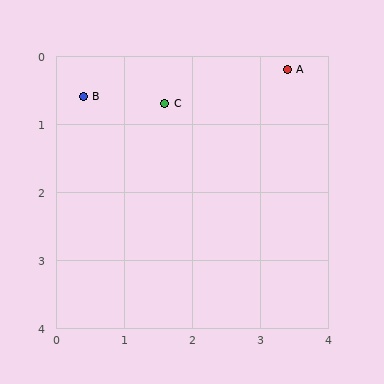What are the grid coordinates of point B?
Point B is at approximately (0.4, 0.6).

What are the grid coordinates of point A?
Point A is at approximately (3.4, 0.2).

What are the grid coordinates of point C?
Point C is at approximately (1.6, 0.7).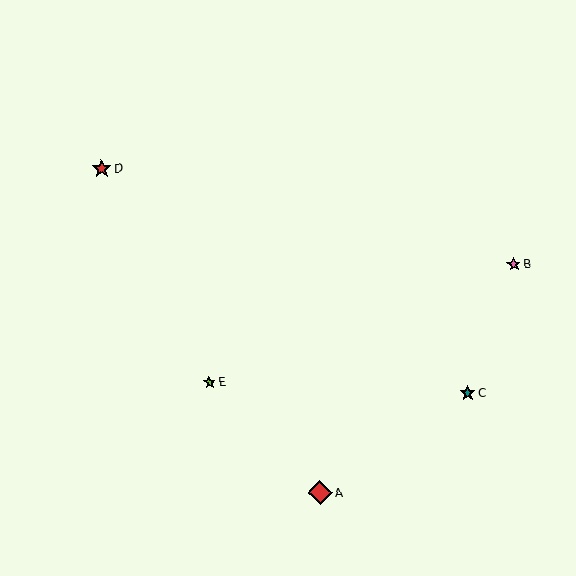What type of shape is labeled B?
Shape B is a pink star.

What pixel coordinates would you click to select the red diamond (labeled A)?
Click at (320, 493) to select the red diamond A.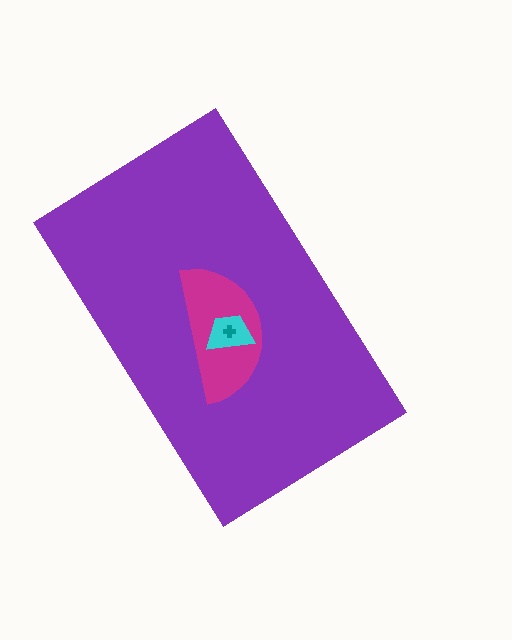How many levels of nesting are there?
4.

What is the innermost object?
The teal cross.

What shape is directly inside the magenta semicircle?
The cyan trapezoid.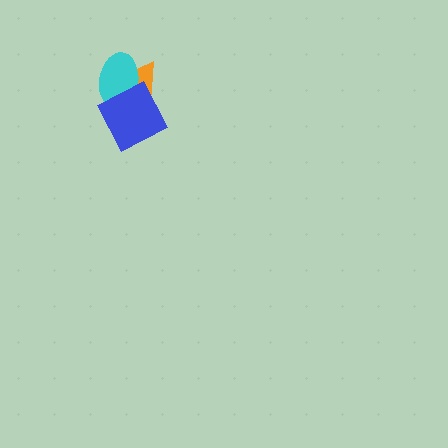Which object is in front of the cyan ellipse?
The blue diamond is in front of the cyan ellipse.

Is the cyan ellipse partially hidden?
Yes, it is partially covered by another shape.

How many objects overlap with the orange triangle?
2 objects overlap with the orange triangle.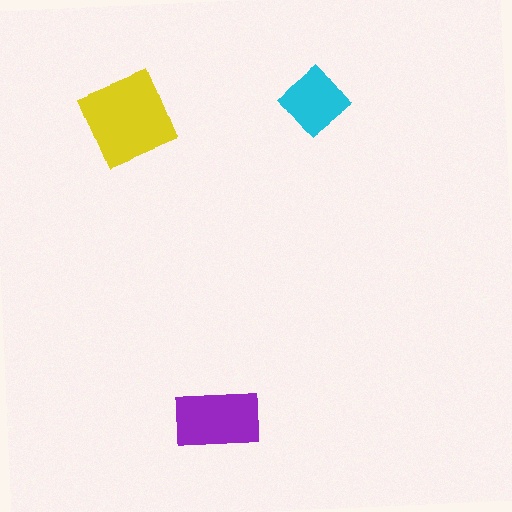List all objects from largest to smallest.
The yellow square, the purple rectangle, the cyan diamond.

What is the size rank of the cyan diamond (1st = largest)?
3rd.